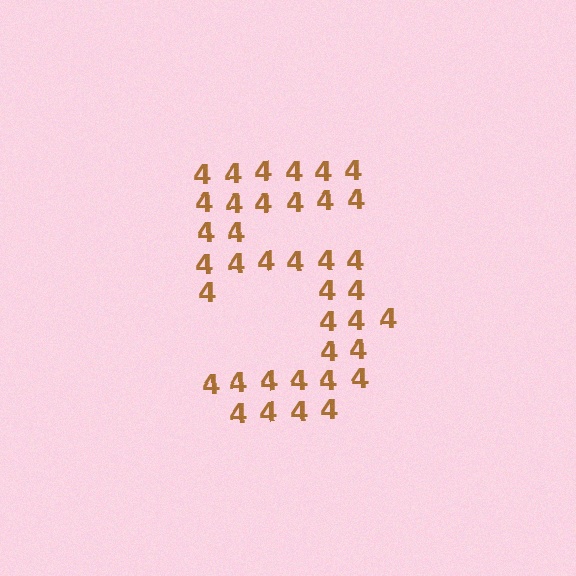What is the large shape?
The large shape is the digit 5.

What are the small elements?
The small elements are digit 4's.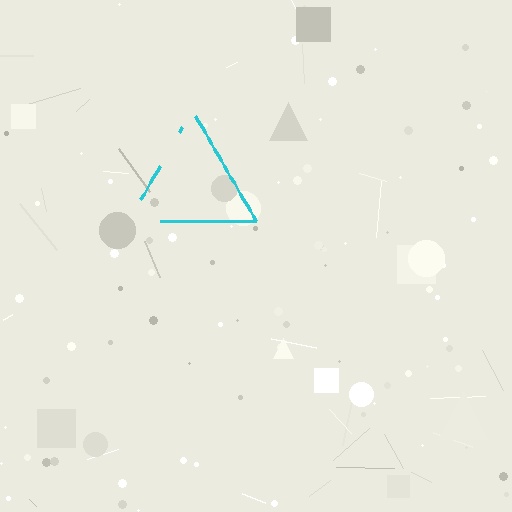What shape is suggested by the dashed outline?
The dashed outline suggests a triangle.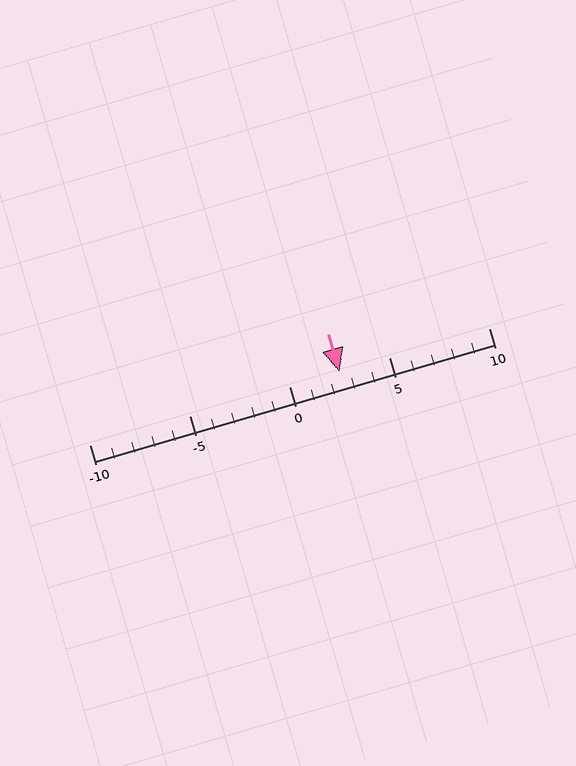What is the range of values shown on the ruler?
The ruler shows values from -10 to 10.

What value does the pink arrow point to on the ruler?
The pink arrow points to approximately 2.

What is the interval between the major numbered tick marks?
The major tick marks are spaced 5 units apart.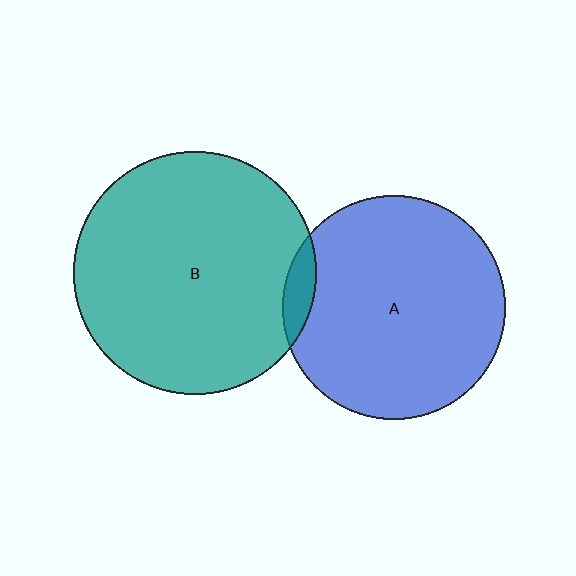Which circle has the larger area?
Circle B (teal).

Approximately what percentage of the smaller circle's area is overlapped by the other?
Approximately 5%.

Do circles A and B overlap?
Yes.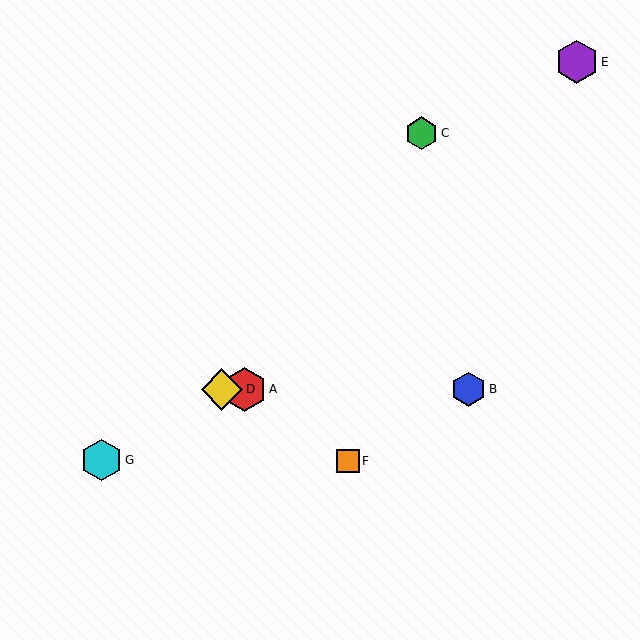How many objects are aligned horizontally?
3 objects (A, B, D) are aligned horizontally.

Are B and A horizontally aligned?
Yes, both are at y≈389.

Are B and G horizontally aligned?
No, B is at y≈389 and G is at y≈460.